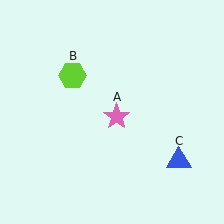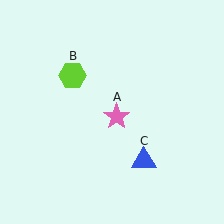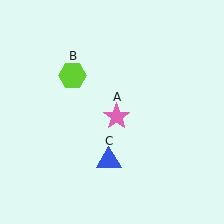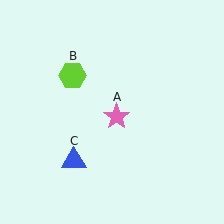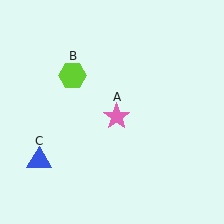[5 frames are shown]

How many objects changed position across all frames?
1 object changed position: blue triangle (object C).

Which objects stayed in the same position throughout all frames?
Pink star (object A) and lime hexagon (object B) remained stationary.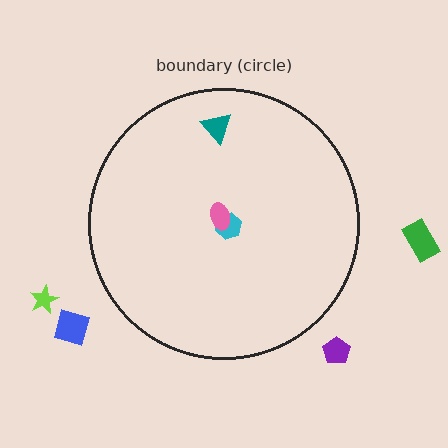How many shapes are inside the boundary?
3 inside, 4 outside.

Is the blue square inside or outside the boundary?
Outside.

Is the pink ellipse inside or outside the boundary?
Inside.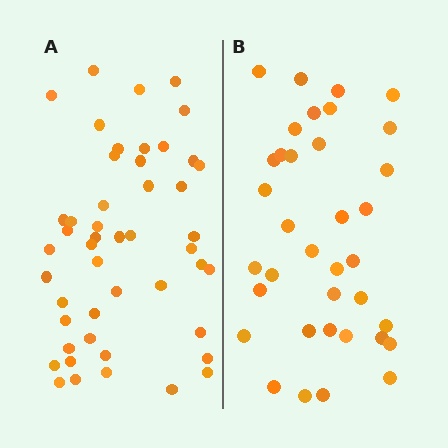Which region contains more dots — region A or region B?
Region A (the left region) has more dots.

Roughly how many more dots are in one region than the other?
Region A has roughly 12 or so more dots than region B.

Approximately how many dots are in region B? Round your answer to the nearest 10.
About 40 dots. (The exact count is 36, which rounds to 40.)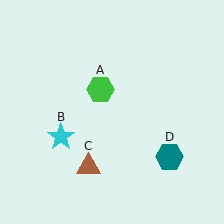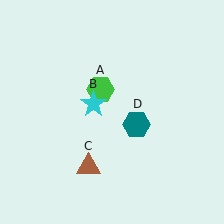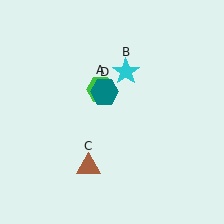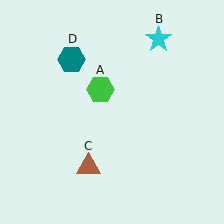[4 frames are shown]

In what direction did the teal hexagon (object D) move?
The teal hexagon (object D) moved up and to the left.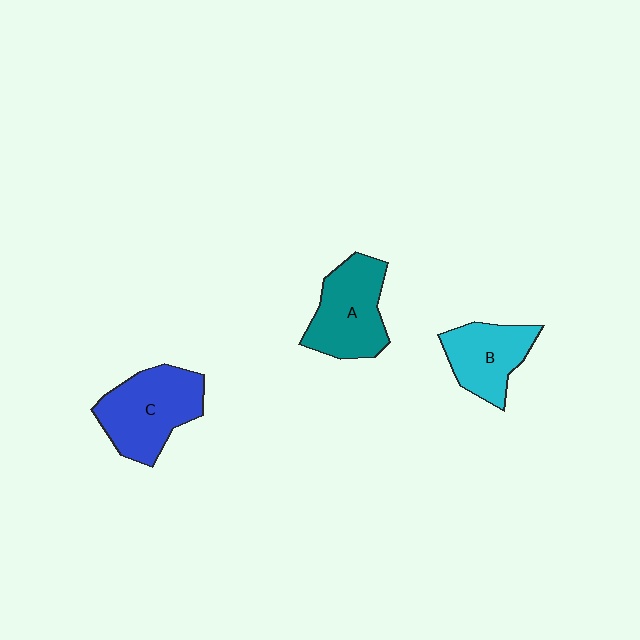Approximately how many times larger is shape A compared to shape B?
Approximately 1.2 times.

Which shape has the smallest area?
Shape B (cyan).